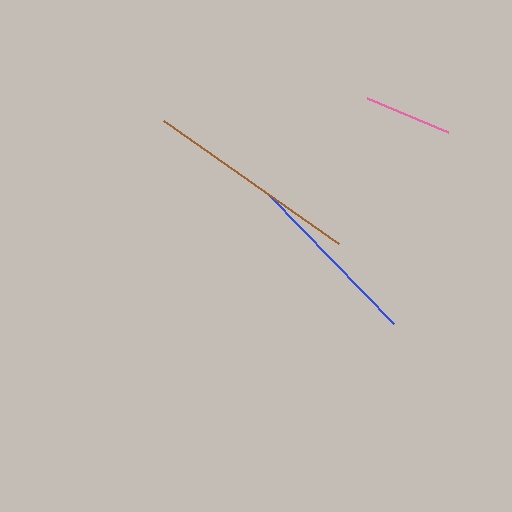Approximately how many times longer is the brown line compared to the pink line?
The brown line is approximately 2.4 times the length of the pink line.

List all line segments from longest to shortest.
From longest to shortest: brown, blue, pink.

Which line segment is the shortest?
The pink line is the shortest at approximately 88 pixels.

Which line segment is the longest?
The brown line is the longest at approximately 214 pixels.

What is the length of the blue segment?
The blue segment is approximately 178 pixels long.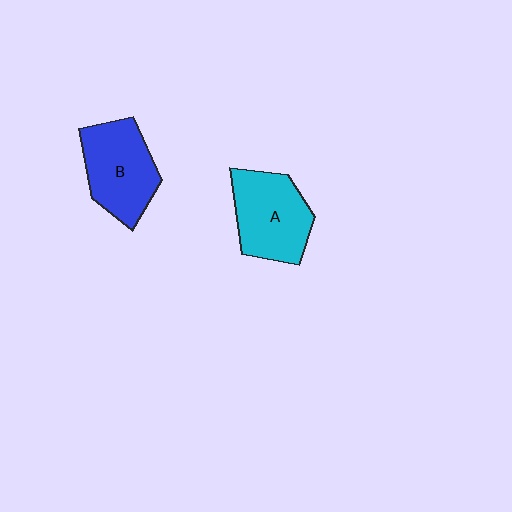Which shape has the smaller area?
Shape A (cyan).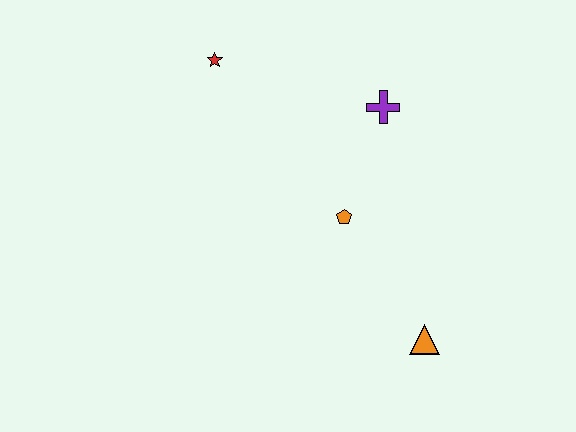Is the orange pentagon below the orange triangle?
No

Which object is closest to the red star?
The purple cross is closest to the red star.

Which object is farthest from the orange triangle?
The red star is farthest from the orange triangle.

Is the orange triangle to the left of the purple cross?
No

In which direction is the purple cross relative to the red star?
The purple cross is to the right of the red star.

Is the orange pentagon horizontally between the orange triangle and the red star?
Yes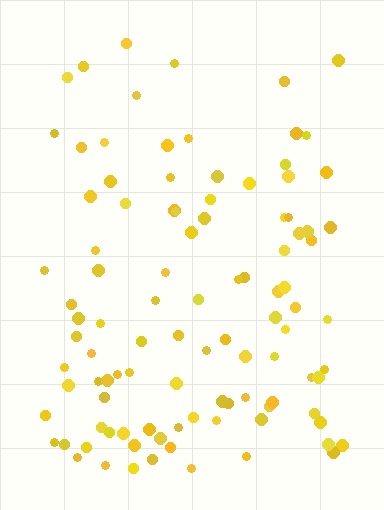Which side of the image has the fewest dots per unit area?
The top.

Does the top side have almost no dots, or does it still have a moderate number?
Still a moderate number, just noticeably fewer than the bottom.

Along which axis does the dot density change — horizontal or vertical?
Vertical.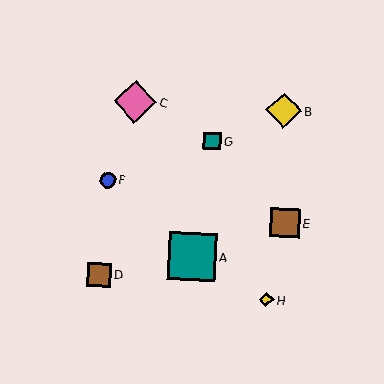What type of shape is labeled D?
Shape D is a brown square.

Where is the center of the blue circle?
The center of the blue circle is at (108, 180).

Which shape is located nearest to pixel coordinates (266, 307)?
The yellow diamond (labeled H) at (266, 300) is nearest to that location.